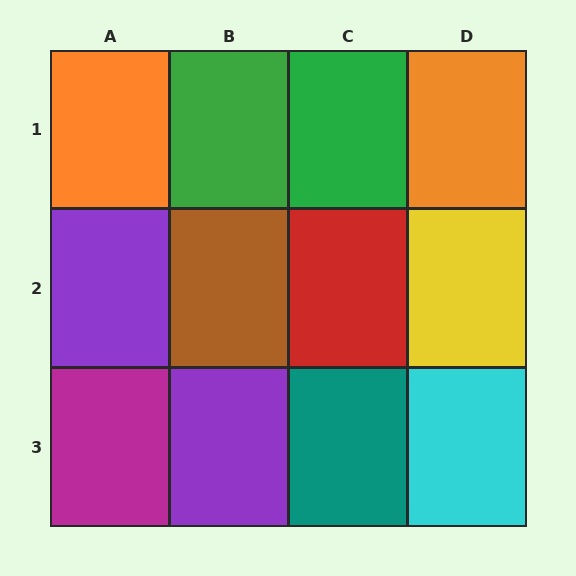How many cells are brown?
1 cell is brown.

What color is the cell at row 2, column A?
Purple.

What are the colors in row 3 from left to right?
Magenta, purple, teal, cyan.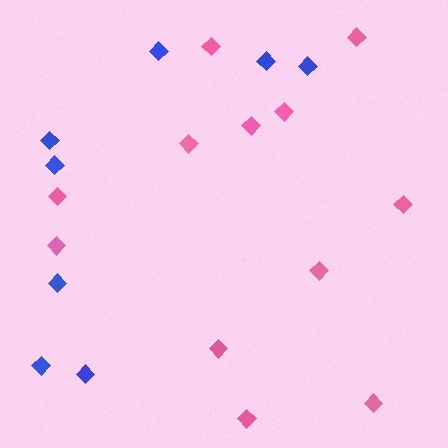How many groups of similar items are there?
There are 2 groups: one group of blue diamonds (8) and one group of pink diamonds (12).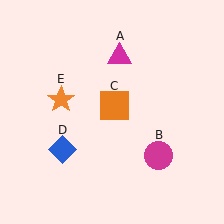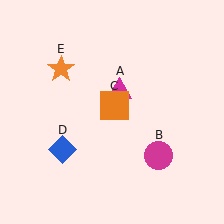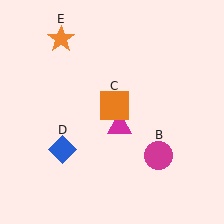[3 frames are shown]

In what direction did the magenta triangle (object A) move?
The magenta triangle (object A) moved down.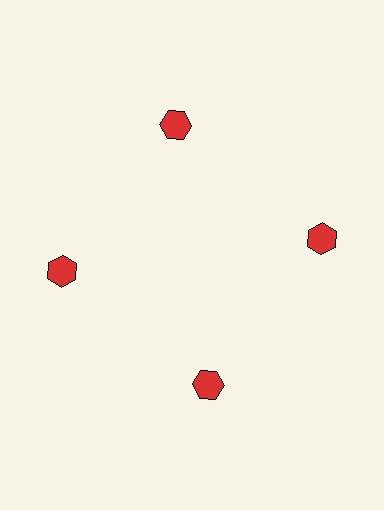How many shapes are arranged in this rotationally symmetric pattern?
There are 4 shapes, arranged in 4 groups of 1.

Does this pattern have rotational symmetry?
Yes, this pattern has 4-fold rotational symmetry. It looks the same after rotating 90 degrees around the center.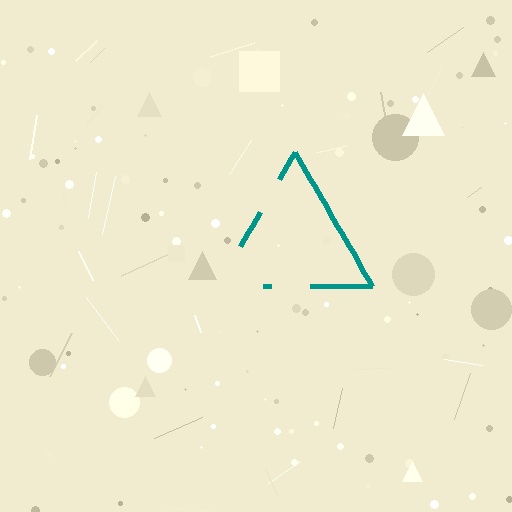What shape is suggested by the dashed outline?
The dashed outline suggests a triangle.